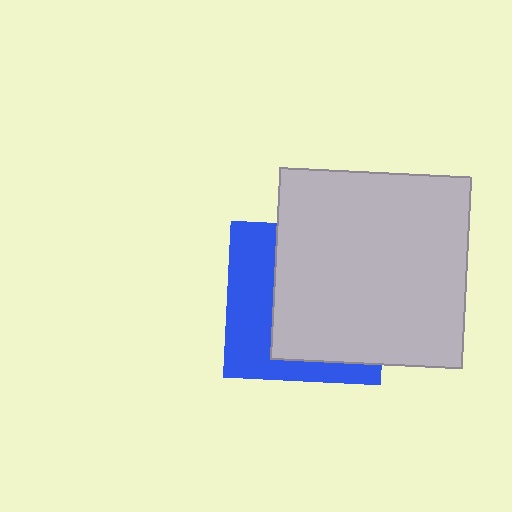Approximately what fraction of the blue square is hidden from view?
Roughly 62% of the blue square is hidden behind the light gray square.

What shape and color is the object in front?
The object in front is a light gray square.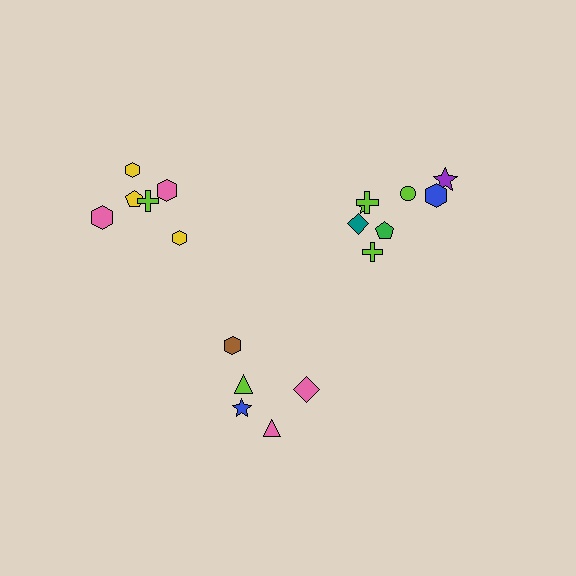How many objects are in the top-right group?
There are 8 objects.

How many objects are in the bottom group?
There are 5 objects.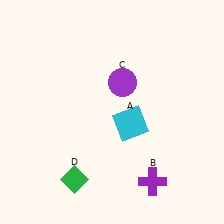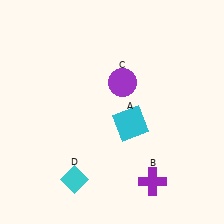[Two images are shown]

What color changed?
The diamond (D) changed from green in Image 1 to cyan in Image 2.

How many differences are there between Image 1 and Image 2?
There is 1 difference between the two images.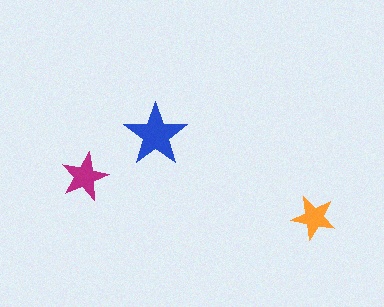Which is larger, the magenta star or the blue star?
The blue one.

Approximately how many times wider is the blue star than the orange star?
About 1.5 times wider.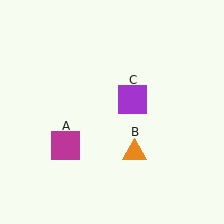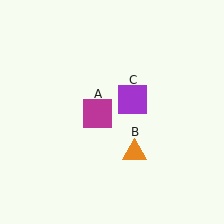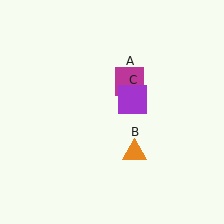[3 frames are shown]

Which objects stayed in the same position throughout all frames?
Orange triangle (object B) and purple square (object C) remained stationary.